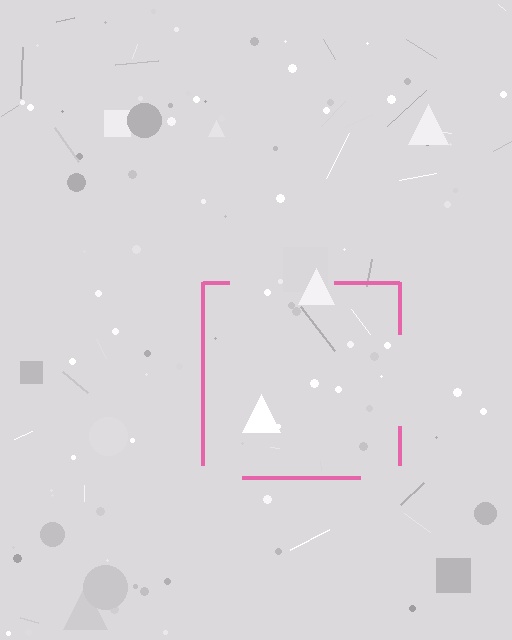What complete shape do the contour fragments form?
The contour fragments form a square.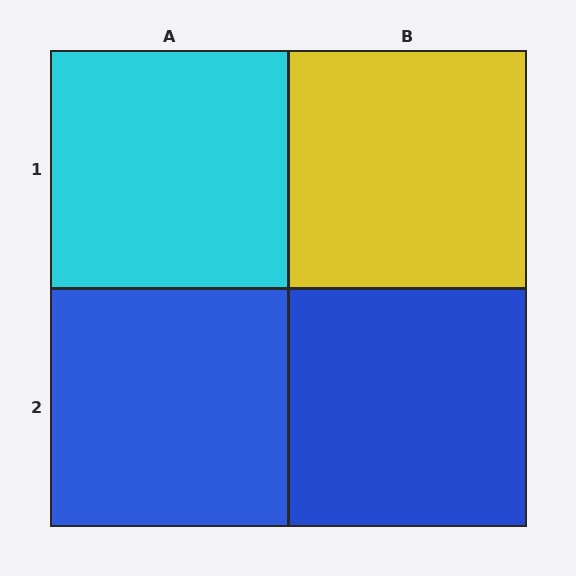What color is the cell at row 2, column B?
Blue.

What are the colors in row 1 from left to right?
Cyan, yellow.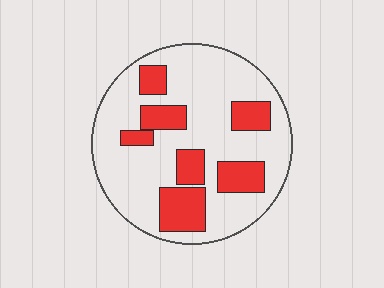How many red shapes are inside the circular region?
7.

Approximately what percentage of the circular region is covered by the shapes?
Approximately 25%.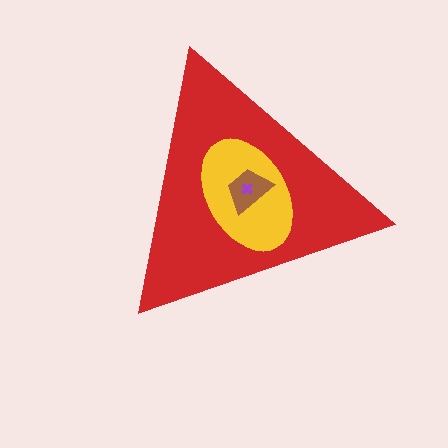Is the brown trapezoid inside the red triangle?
Yes.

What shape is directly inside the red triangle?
The yellow ellipse.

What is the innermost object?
The purple cross.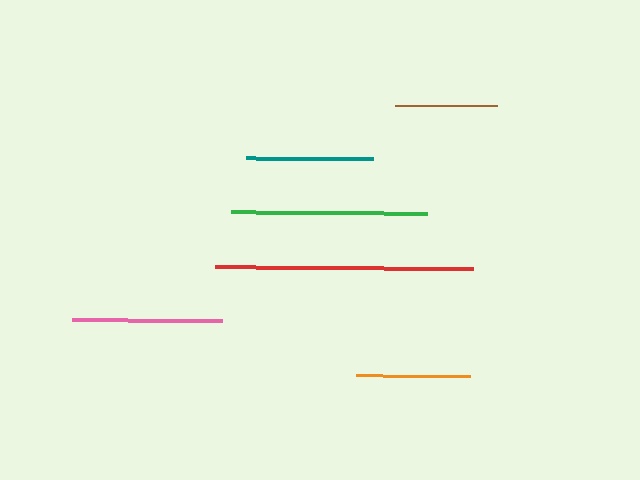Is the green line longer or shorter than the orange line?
The green line is longer than the orange line.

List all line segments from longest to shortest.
From longest to shortest: red, green, pink, teal, orange, brown.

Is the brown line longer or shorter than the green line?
The green line is longer than the brown line.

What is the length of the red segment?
The red segment is approximately 258 pixels long.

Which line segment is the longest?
The red line is the longest at approximately 258 pixels.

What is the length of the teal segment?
The teal segment is approximately 127 pixels long.